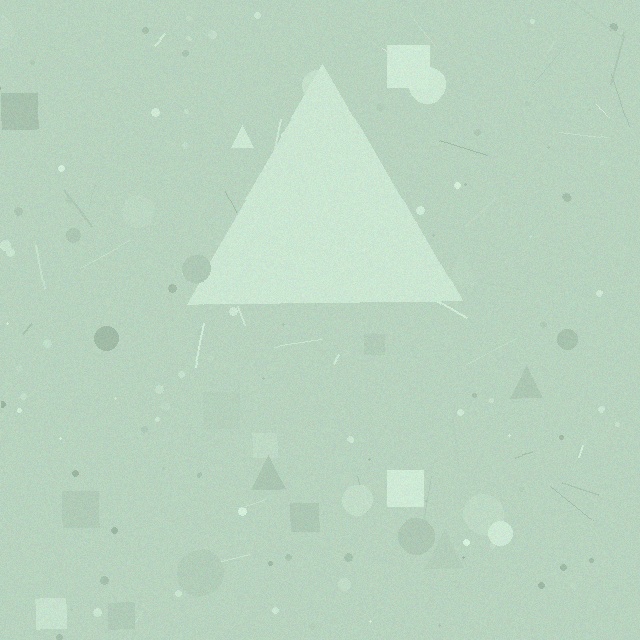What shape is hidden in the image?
A triangle is hidden in the image.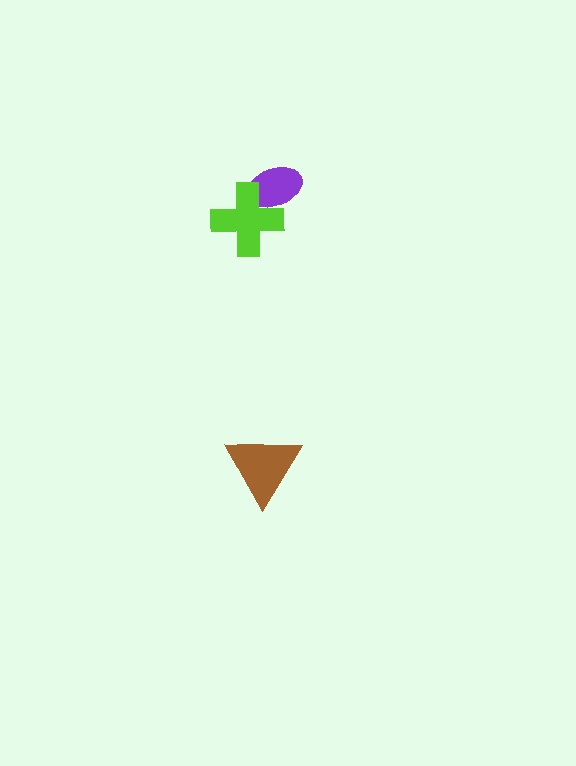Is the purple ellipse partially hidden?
Yes, it is partially covered by another shape.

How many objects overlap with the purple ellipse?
1 object overlaps with the purple ellipse.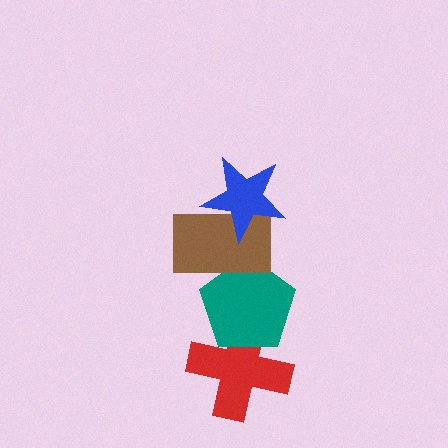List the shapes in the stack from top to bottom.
From top to bottom: the blue star, the brown rectangle, the teal pentagon, the red cross.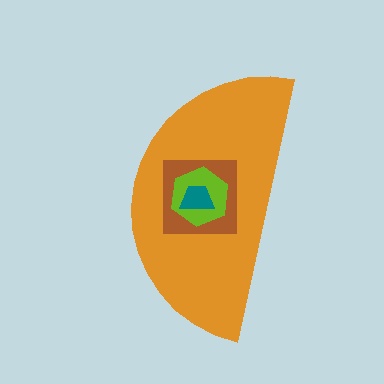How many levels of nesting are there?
4.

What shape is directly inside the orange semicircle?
The brown square.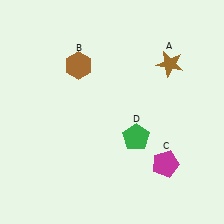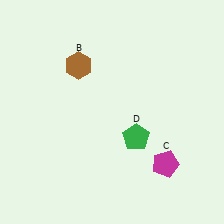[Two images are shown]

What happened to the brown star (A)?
The brown star (A) was removed in Image 2. It was in the top-right area of Image 1.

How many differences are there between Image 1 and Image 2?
There is 1 difference between the two images.